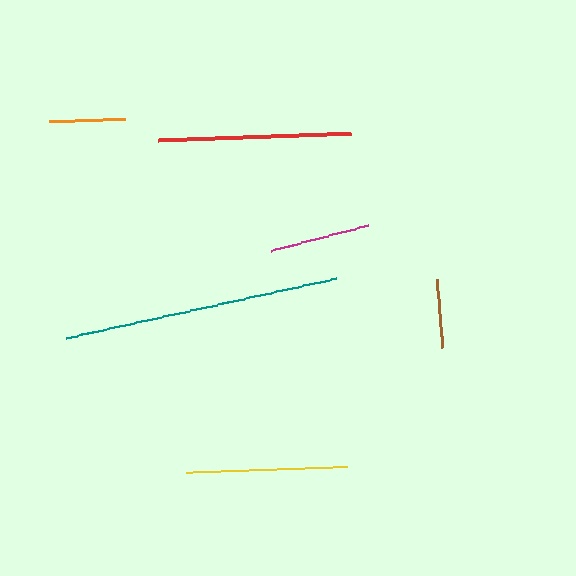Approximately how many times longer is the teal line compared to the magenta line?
The teal line is approximately 2.7 times the length of the magenta line.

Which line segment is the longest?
The teal line is the longest at approximately 277 pixels.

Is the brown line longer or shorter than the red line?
The red line is longer than the brown line.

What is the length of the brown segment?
The brown segment is approximately 69 pixels long.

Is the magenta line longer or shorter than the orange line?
The magenta line is longer than the orange line.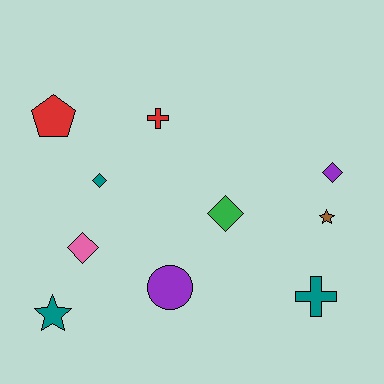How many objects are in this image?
There are 10 objects.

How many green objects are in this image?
There is 1 green object.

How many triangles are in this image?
There are no triangles.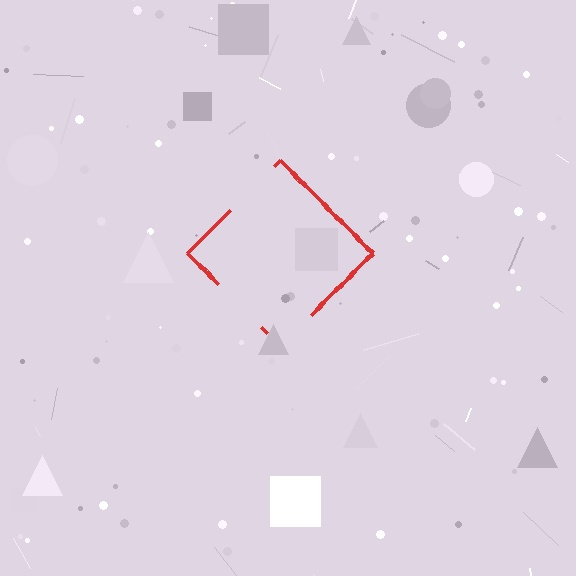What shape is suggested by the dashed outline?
The dashed outline suggests a diamond.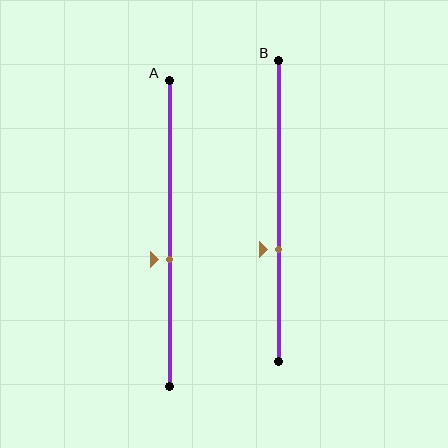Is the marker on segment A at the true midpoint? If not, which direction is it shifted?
No, the marker on segment A is shifted downward by about 8% of the segment length.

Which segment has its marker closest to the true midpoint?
Segment A has its marker closest to the true midpoint.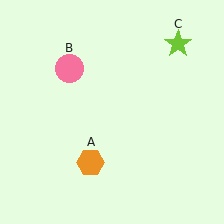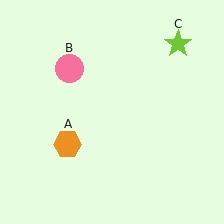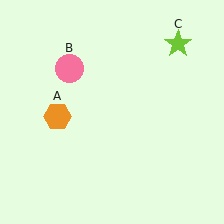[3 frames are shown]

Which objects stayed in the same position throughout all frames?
Pink circle (object B) and lime star (object C) remained stationary.